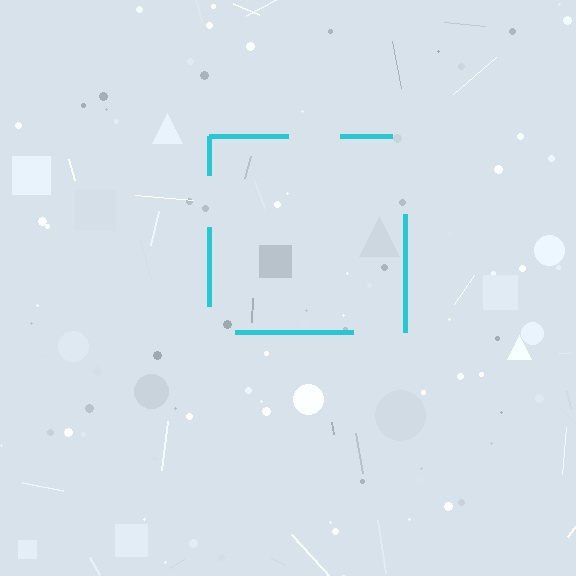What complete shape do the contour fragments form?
The contour fragments form a square.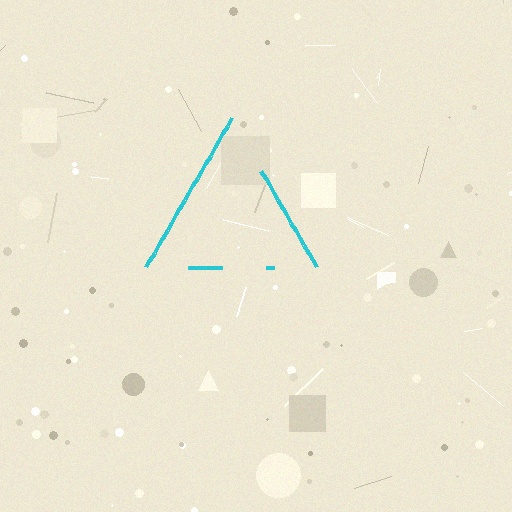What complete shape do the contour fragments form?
The contour fragments form a triangle.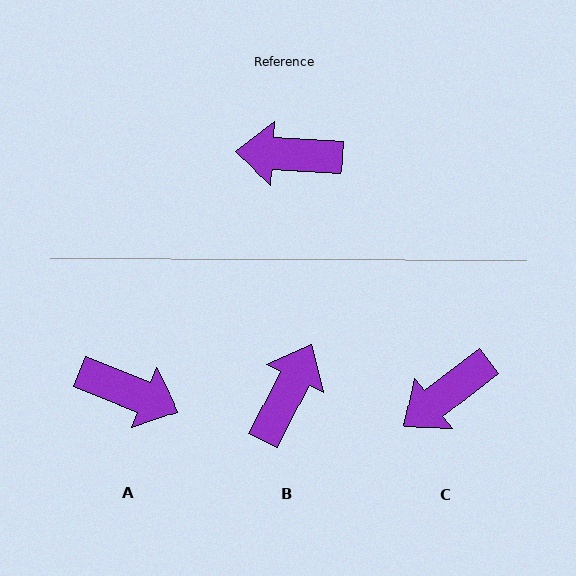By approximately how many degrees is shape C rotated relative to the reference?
Approximately 41 degrees counter-clockwise.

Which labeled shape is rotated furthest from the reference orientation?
A, about 161 degrees away.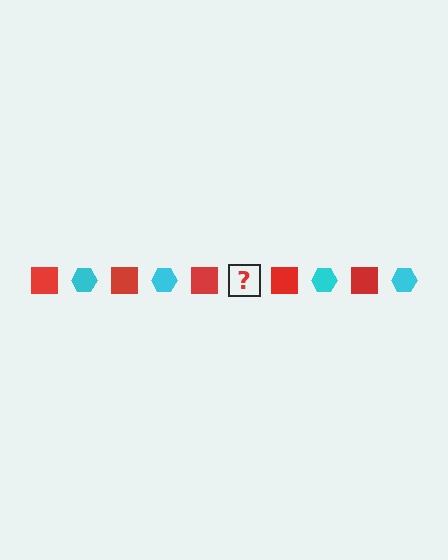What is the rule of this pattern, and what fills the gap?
The rule is that the pattern alternates between red square and cyan hexagon. The gap should be filled with a cyan hexagon.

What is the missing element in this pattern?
The missing element is a cyan hexagon.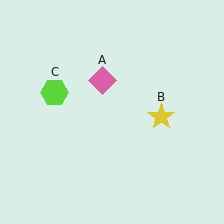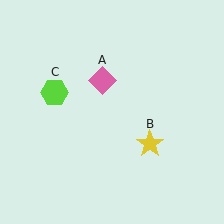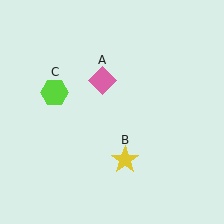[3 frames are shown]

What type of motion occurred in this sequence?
The yellow star (object B) rotated clockwise around the center of the scene.